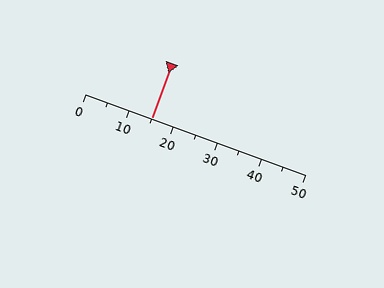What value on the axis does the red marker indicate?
The marker indicates approximately 15.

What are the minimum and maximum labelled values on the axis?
The axis runs from 0 to 50.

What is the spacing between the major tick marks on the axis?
The major ticks are spaced 10 apart.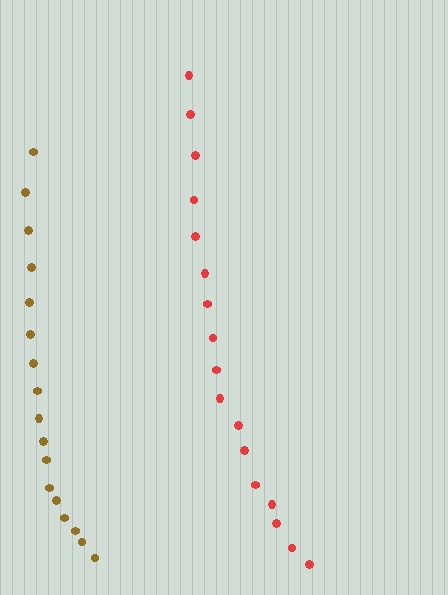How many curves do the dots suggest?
There are 2 distinct paths.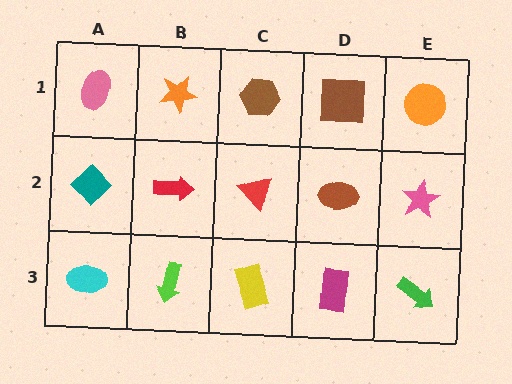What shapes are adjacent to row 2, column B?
An orange star (row 1, column B), a lime arrow (row 3, column B), a teal diamond (row 2, column A), a red triangle (row 2, column C).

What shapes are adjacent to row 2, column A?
A pink ellipse (row 1, column A), a cyan ellipse (row 3, column A), a red arrow (row 2, column B).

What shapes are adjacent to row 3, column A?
A teal diamond (row 2, column A), a lime arrow (row 3, column B).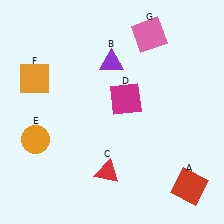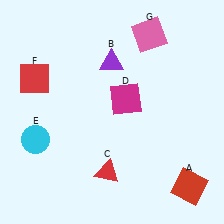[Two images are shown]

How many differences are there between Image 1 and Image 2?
There are 2 differences between the two images.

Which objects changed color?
E changed from orange to cyan. F changed from orange to red.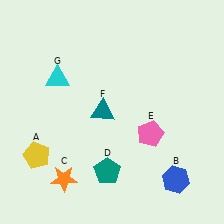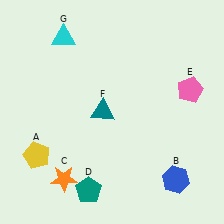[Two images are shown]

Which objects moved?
The objects that moved are: the teal pentagon (D), the pink pentagon (E), the cyan triangle (G).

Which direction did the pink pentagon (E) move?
The pink pentagon (E) moved up.